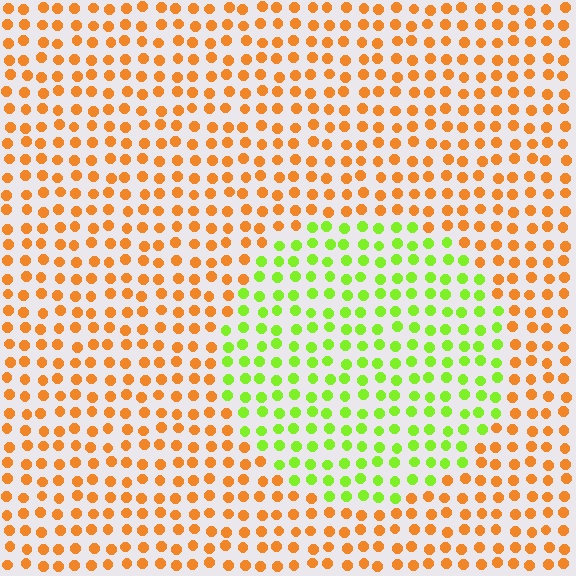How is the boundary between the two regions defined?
The boundary is defined purely by a slight shift in hue (about 66 degrees). Spacing, size, and orientation are identical on both sides.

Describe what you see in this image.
The image is filled with small orange elements in a uniform arrangement. A circle-shaped region is visible where the elements are tinted to a slightly different hue, forming a subtle color boundary.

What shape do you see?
I see a circle.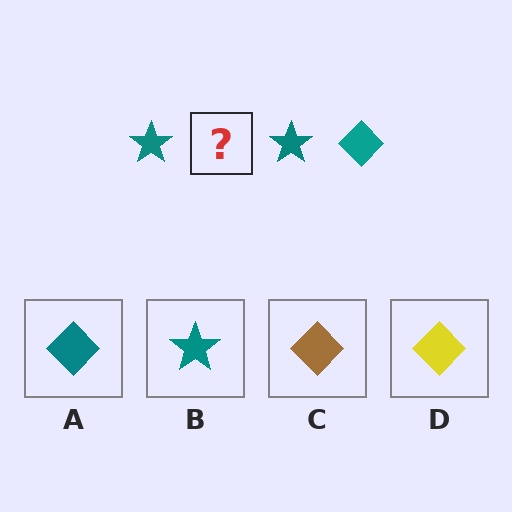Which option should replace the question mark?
Option A.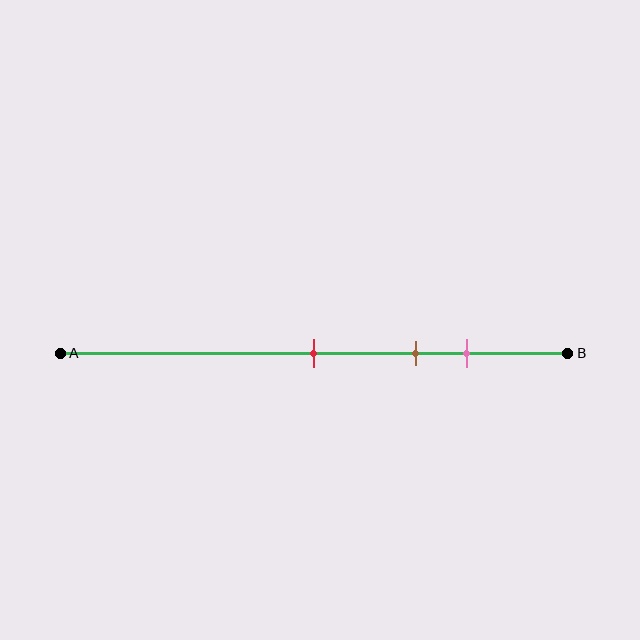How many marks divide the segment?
There are 3 marks dividing the segment.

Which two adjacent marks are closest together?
The brown and pink marks are the closest adjacent pair.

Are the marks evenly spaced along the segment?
Yes, the marks are approximately evenly spaced.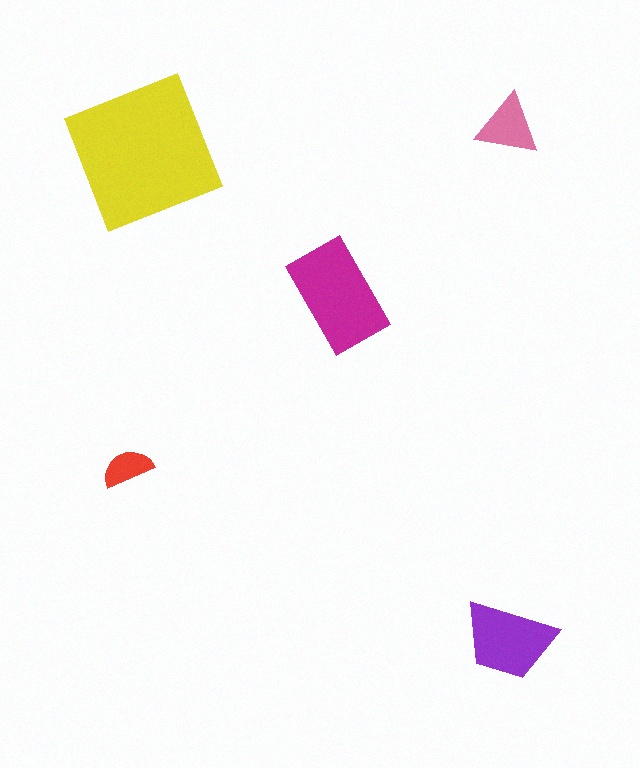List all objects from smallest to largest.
The red semicircle, the pink triangle, the purple trapezoid, the magenta rectangle, the yellow square.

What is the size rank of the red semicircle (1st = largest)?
5th.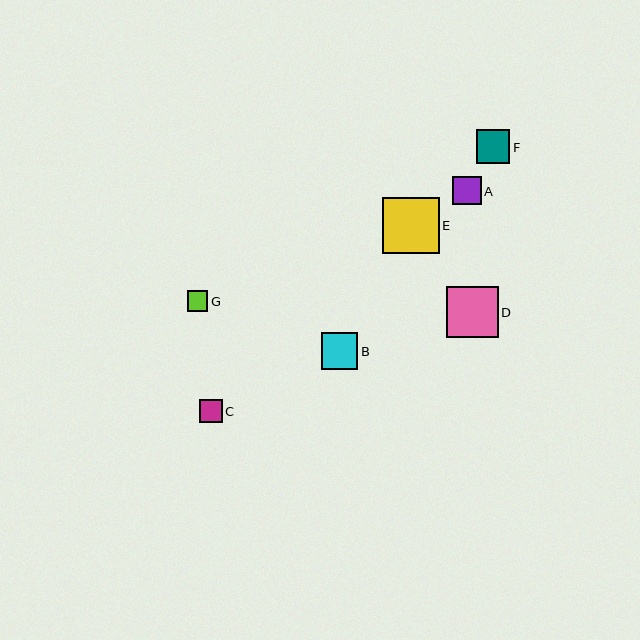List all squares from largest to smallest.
From largest to smallest: E, D, B, F, A, C, G.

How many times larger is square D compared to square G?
Square D is approximately 2.5 times the size of square G.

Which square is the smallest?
Square G is the smallest with a size of approximately 21 pixels.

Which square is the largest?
Square E is the largest with a size of approximately 56 pixels.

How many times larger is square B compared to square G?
Square B is approximately 1.8 times the size of square G.